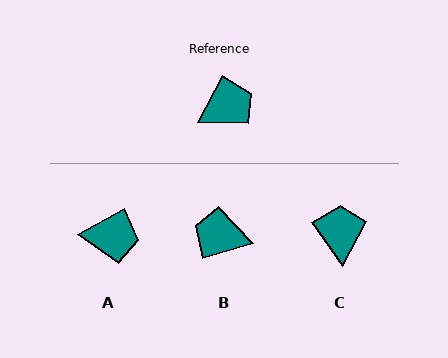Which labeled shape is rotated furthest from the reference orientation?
B, about 134 degrees away.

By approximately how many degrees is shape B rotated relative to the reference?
Approximately 134 degrees counter-clockwise.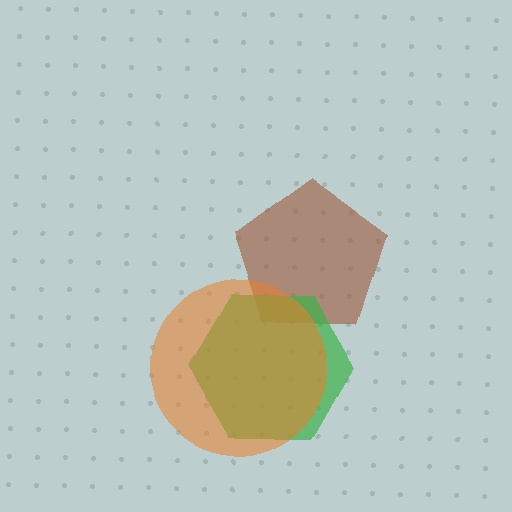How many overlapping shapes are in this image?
There are 3 overlapping shapes in the image.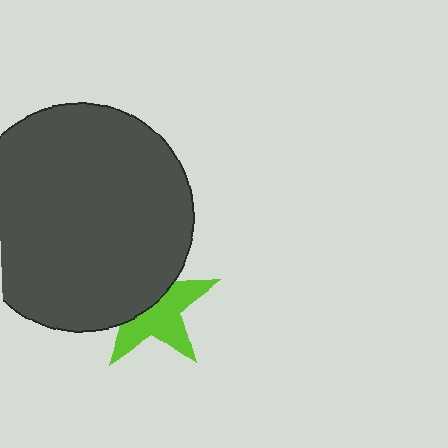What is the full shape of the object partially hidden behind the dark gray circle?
The partially hidden object is a lime star.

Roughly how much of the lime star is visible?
About half of it is visible (roughly 54%).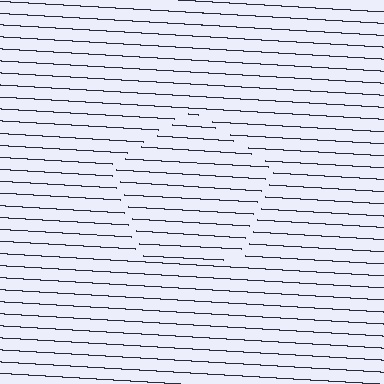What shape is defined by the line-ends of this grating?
An illusory pentagon. The interior of the shape contains the same grating, shifted by half a period — the contour is defined by the phase discontinuity where line-ends from the inner and outer gratings abut.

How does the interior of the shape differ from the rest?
The interior of the shape contains the same grating, shifted by half a period — the contour is defined by the phase discontinuity where line-ends from the inner and outer gratings abut.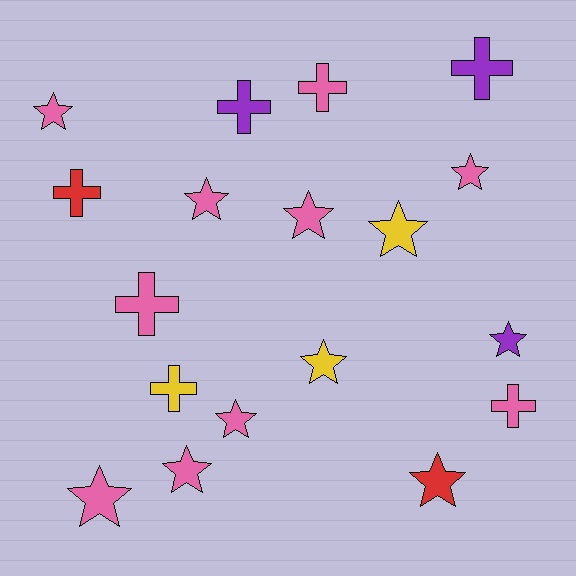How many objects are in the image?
There are 18 objects.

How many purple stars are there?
There is 1 purple star.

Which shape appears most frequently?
Star, with 11 objects.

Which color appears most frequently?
Pink, with 10 objects.